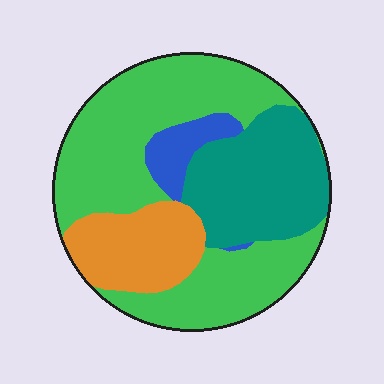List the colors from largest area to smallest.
From largest to smallest: green, teal, orange, blue.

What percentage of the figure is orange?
Orange takes up less than a sixth of the figure.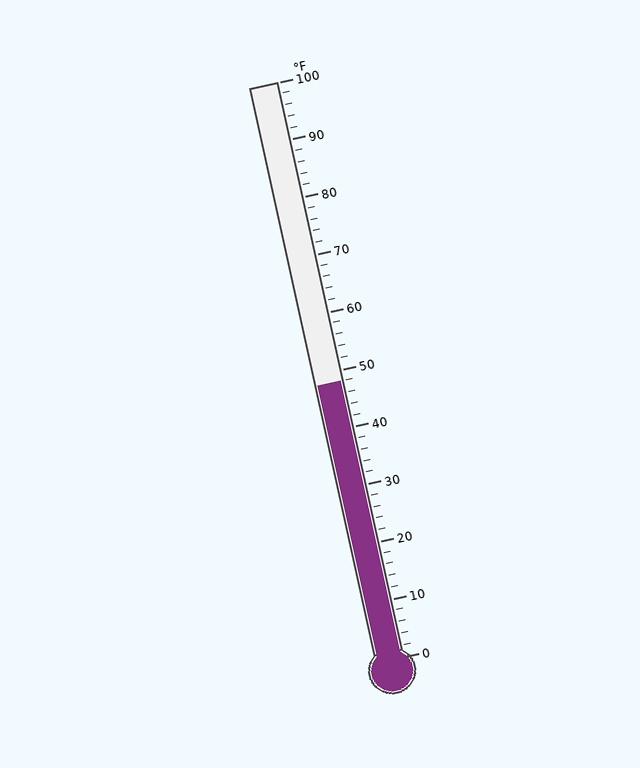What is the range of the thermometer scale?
The thermometer scale ranges from 0°F to 100°F.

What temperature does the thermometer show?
The thermometer shows approximately 48°F.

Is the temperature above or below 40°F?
The temperature is above 40°F.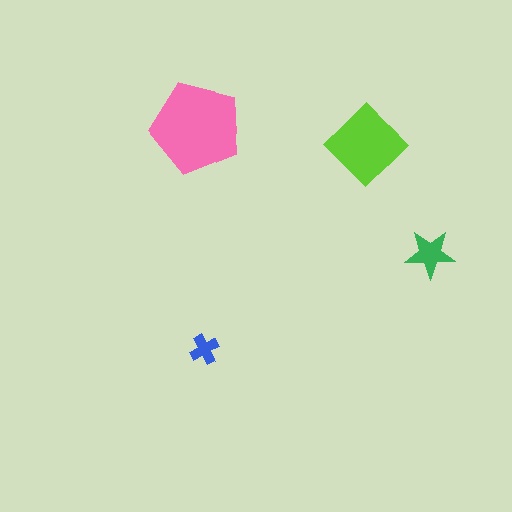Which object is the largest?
The pink pentagon.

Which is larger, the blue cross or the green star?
The green star.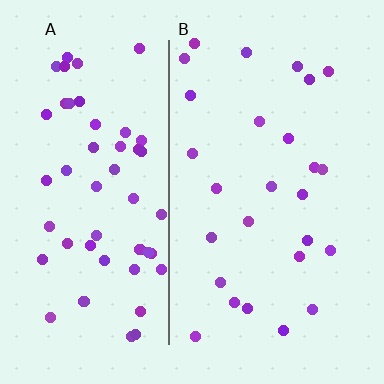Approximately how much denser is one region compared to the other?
Approximately 2.1× — region A over region B.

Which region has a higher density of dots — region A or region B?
A (the left).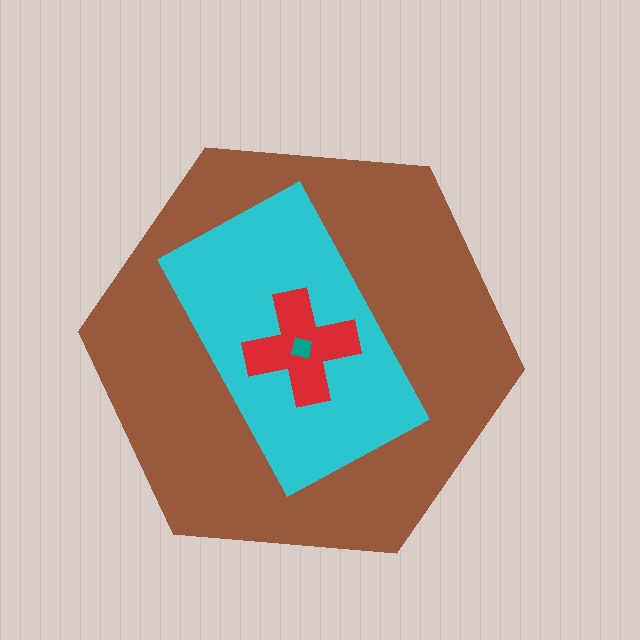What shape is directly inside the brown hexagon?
The cyan rectangle.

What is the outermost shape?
The brown hexagon.